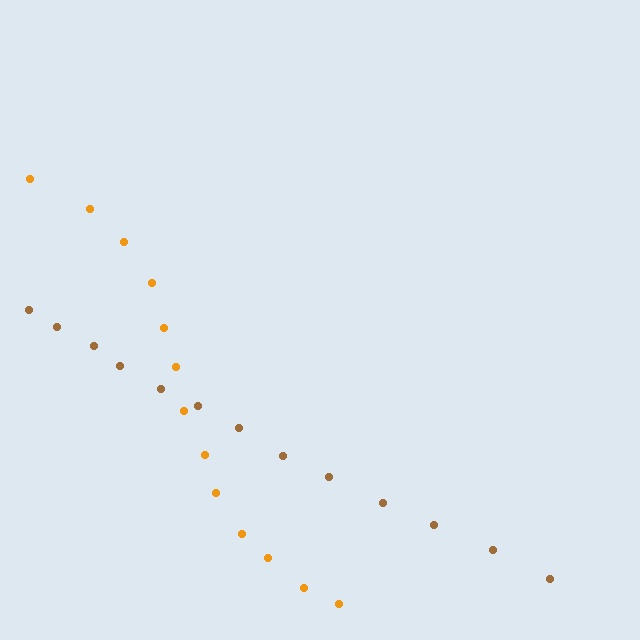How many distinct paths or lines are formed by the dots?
There are 2 distinct paths.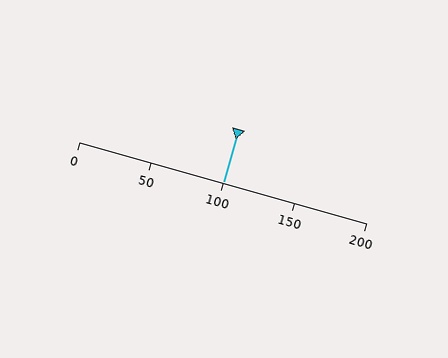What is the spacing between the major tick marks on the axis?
The major ticks are spaced 50 apart.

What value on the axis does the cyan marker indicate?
The marker indicates approximately 100.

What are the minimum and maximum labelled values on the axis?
The axis runs from 0 to 200.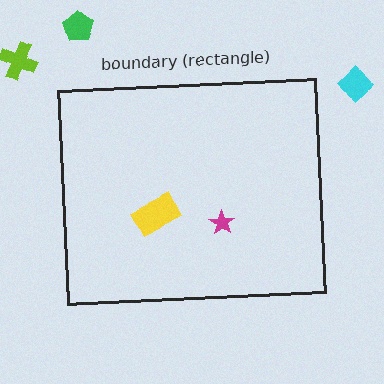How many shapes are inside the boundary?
2 inside, 3 outside.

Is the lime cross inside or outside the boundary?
Outside.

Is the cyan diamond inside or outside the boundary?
Outside.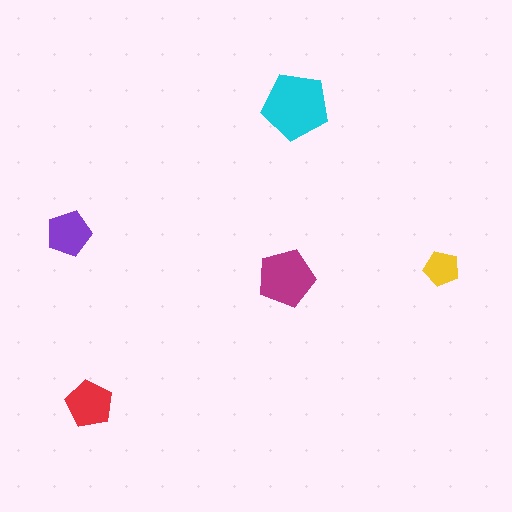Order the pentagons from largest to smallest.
the cyan one, the magenta one, the red one, the purple one, the yellow one.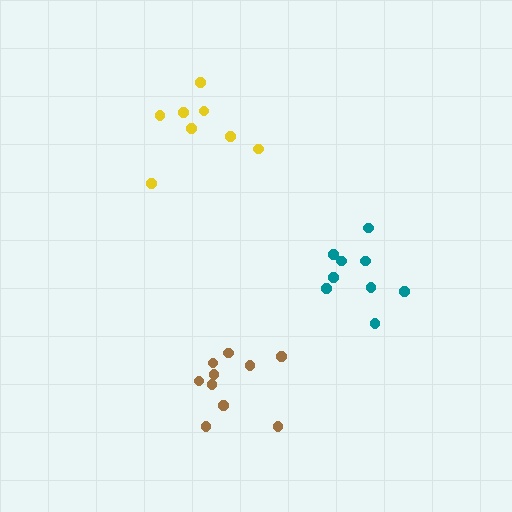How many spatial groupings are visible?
There are 3 spatial groupings.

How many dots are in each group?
Group 1: 8 dots, Group 2: 9 dots, Group 3: 10 dots (27 total).